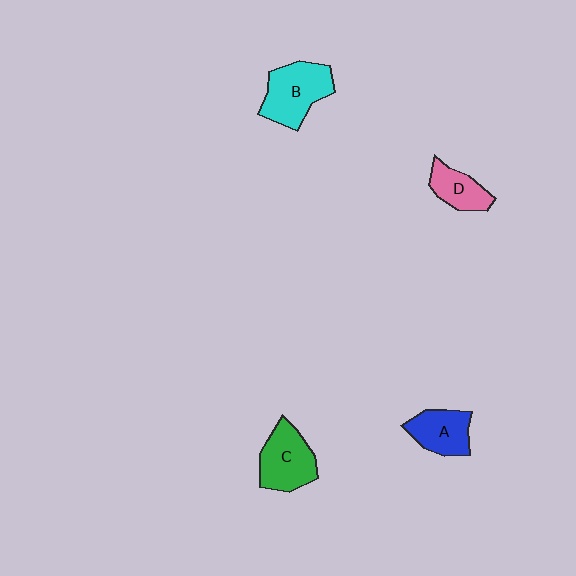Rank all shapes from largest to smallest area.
From largest to smallest: B (cyan), C (green), A (blue), D (pink).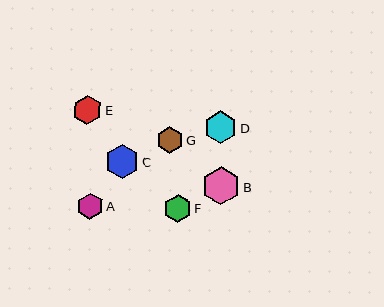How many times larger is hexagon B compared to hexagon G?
Hexagon B is approximately 1.4 times the size of hexagon G.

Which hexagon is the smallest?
Hexagon A is the smallest with a size of approximately 26 pixels.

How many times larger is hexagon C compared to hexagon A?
Hexagon C is approximately 1.3 times the size of hexagon A.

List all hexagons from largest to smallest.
From largest to smallest: B, C, D, E, F, G, A.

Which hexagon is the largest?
Hexagon B is the largest with a size of approximately 38 pixels.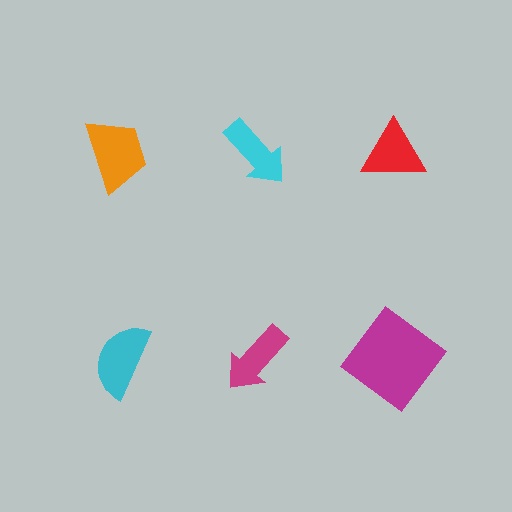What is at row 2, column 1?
A cyan semicircle.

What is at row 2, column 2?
A magenta arrow.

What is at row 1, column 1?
An orange trapezoid.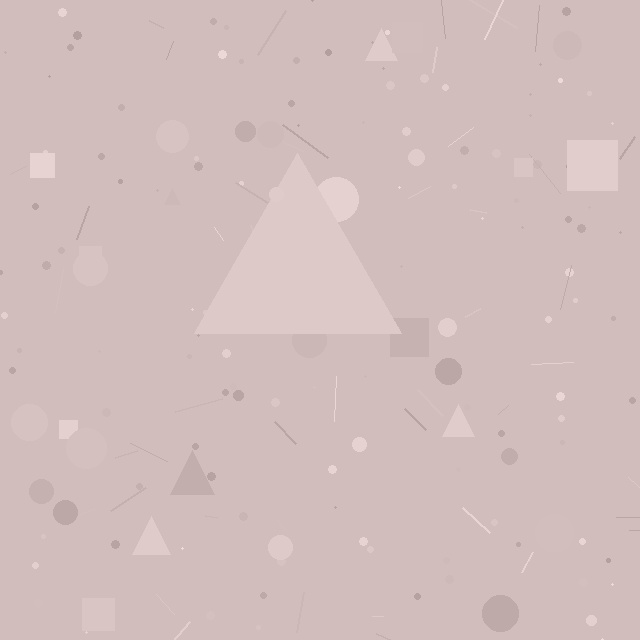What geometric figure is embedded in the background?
A triangle is embedded in the background.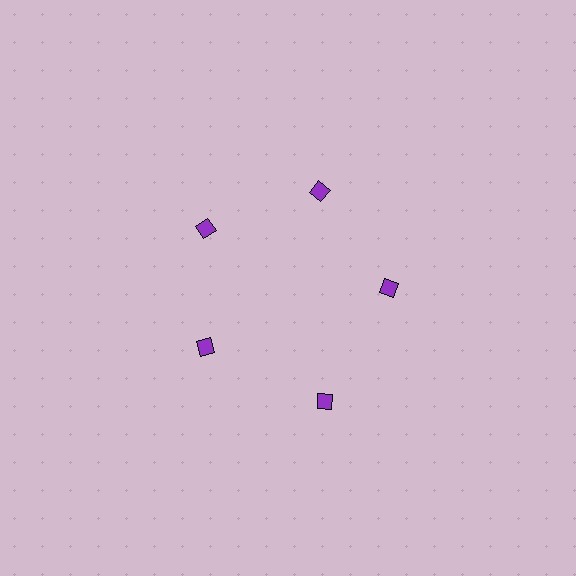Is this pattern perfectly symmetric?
No. The 5 purple diamonds are arranged in a ring, but one element near the 5 o'clock position is pushed outward from the center, breaking the 5-fold rotational symmetry.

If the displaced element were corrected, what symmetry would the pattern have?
It would have 5-fold rotational symmetry — the pattern would map onto itself every 72 degrees.